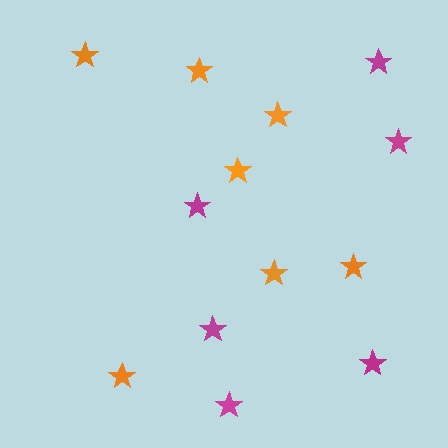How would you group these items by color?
There are 2 groups: one group of orange stars (7) and one group of magenta stars (6).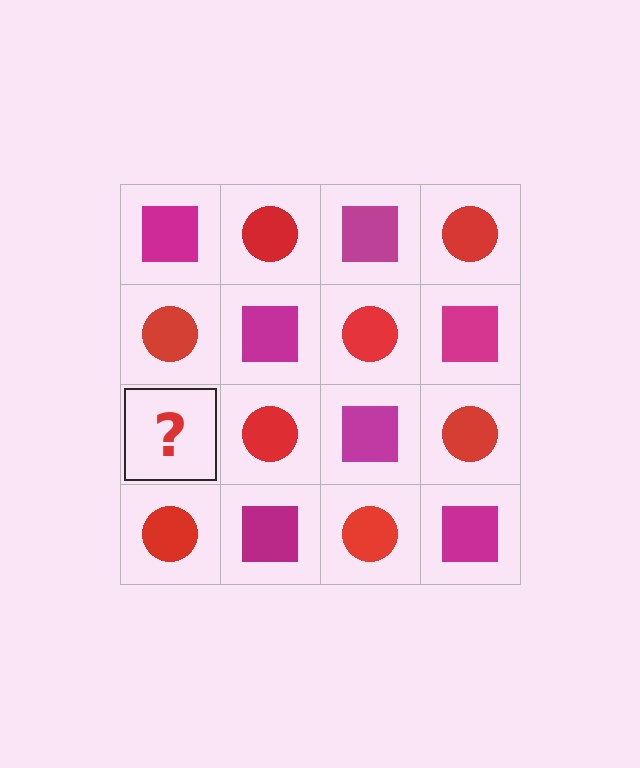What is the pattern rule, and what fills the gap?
The rule is that it alternates magenta square and red circle in a checkerboard pattern. The gap should be filled with a magenta square.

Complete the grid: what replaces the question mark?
The question mark should be replaced with a magenta square.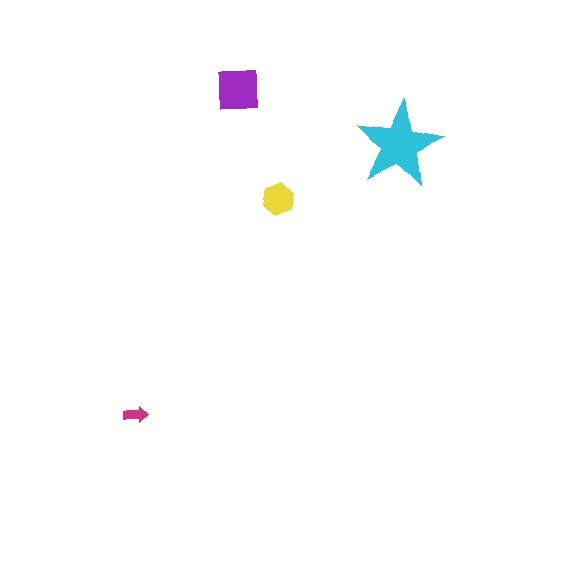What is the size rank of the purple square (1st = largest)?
2nd.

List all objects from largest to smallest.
The cyan star, the purple square, the yellow hexagon, the magenta arrow.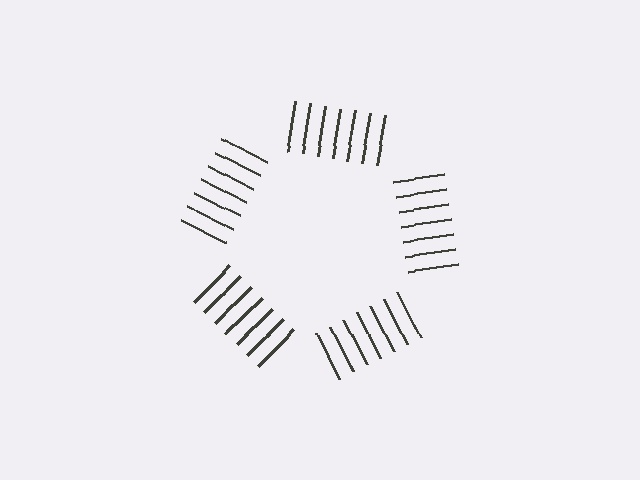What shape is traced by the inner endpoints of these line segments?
An illusory pentagon — the line segments terminate on its edges but no continuous stroke is drawn.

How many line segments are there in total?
35 — 7 along each of the 5 edges.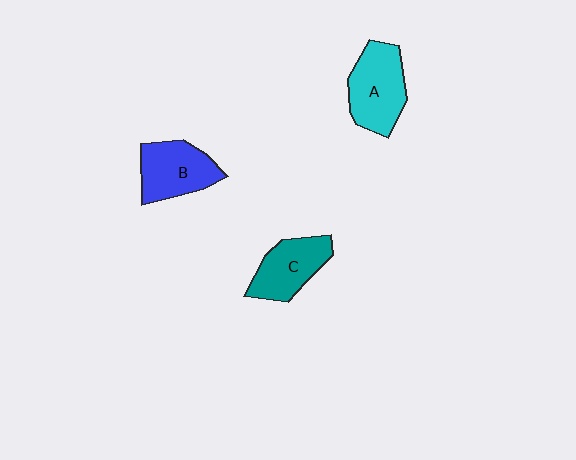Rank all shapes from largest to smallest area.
From largest to smallest: A (cyan), B (blue), C (teal).